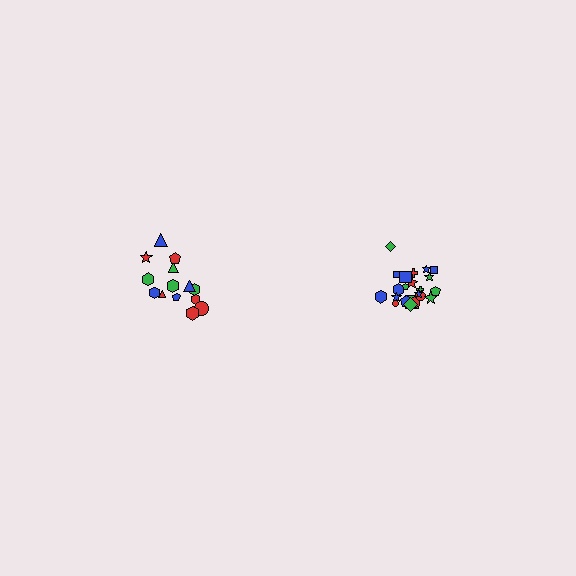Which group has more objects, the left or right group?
The right group.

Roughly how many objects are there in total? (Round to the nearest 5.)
Roughly 35 objects in total.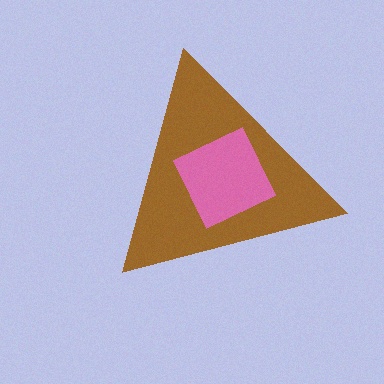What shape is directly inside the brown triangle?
The pink square.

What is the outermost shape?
The brown triangle.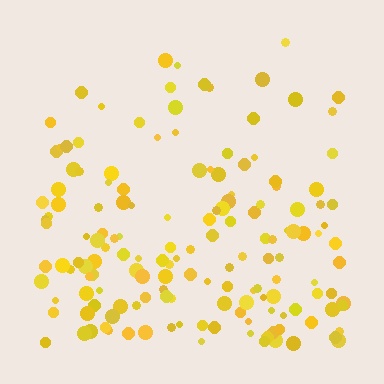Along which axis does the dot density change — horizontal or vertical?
Vertical.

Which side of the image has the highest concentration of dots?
The bottom.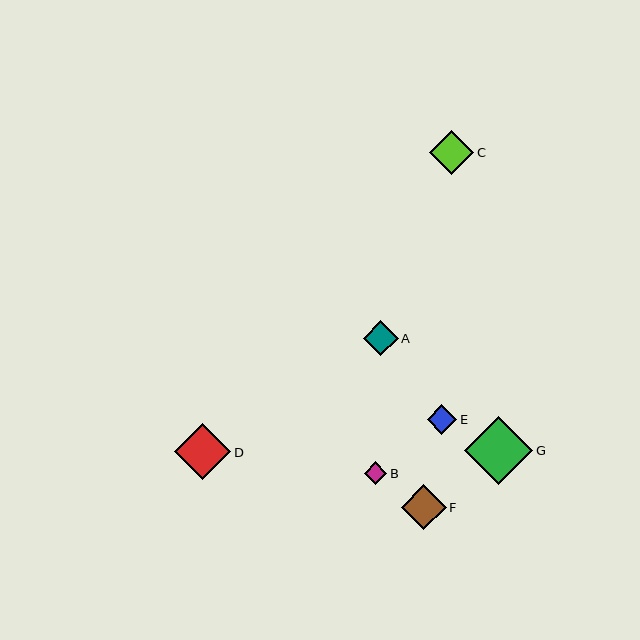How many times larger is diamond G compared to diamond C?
Diamond G is approximately 1.5 times the size of diamond C.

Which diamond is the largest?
Diamond G is the largest with a size of approximately 68 pixels.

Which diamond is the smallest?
Diamond B is the smallest with a size of approximately 22 pixels.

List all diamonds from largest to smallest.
From largest to smallest: G, D, F, C, A, E, B.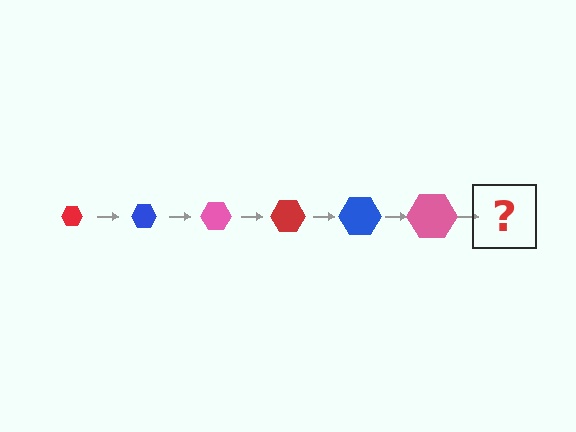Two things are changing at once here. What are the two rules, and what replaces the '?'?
The two rules are that the hexagon grows larger each step and the color cycles through red, blue, and pink. The '?' should be a red hexagon, larger than the previous one.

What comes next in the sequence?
The next element should be a red hexagon, larger than the previous one.